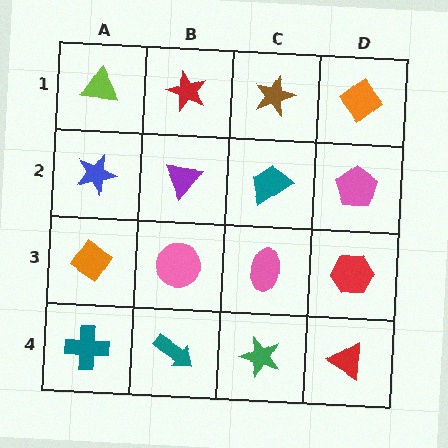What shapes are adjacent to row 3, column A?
A blue star (row 2, column A), a teal cross (row 4, column A), a pink circle (row 3, column B).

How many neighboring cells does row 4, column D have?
2.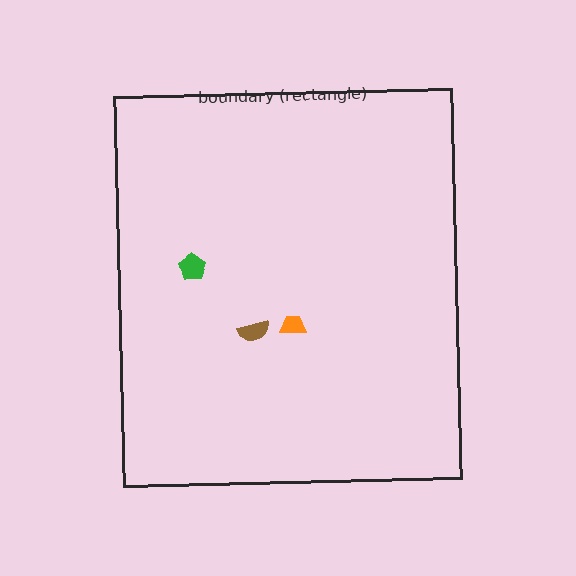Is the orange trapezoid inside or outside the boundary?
Inside.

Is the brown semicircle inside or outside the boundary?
Inside.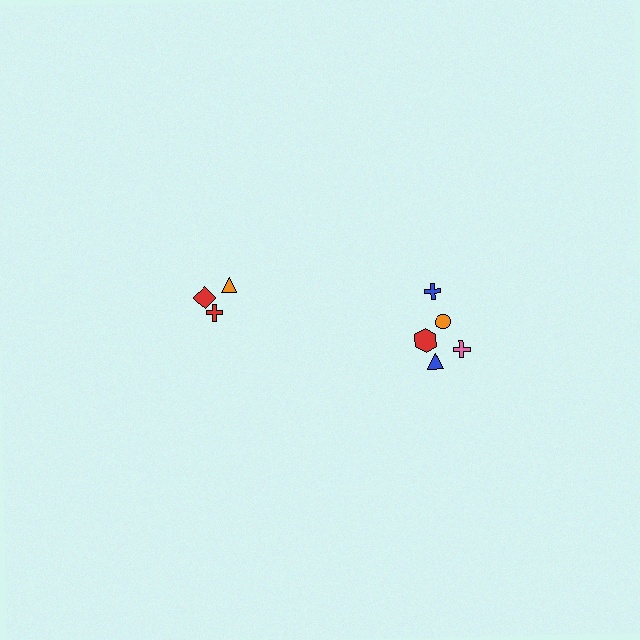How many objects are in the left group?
There are 3 objects.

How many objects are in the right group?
There are 5 objects.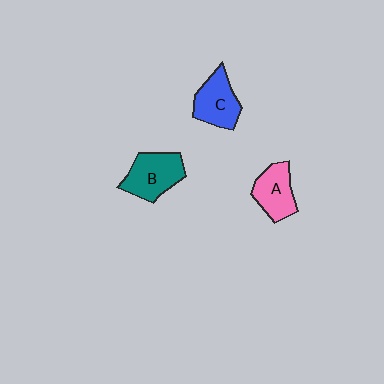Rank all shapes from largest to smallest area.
From largest to smallest: B (teal), C (blue), A (pink).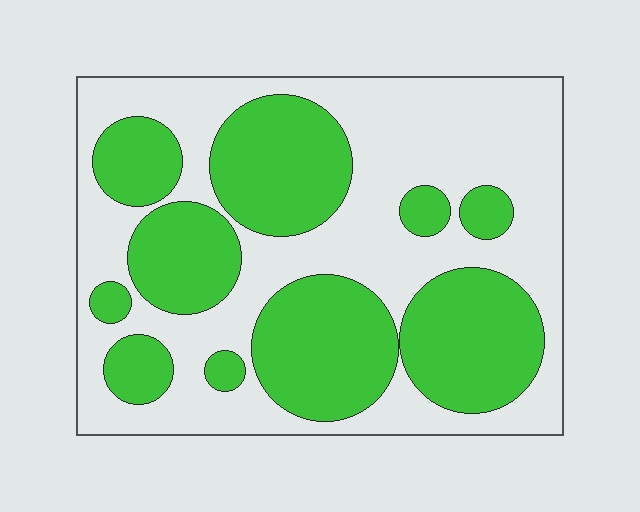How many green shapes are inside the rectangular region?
10.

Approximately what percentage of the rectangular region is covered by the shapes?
Approximately 45%.